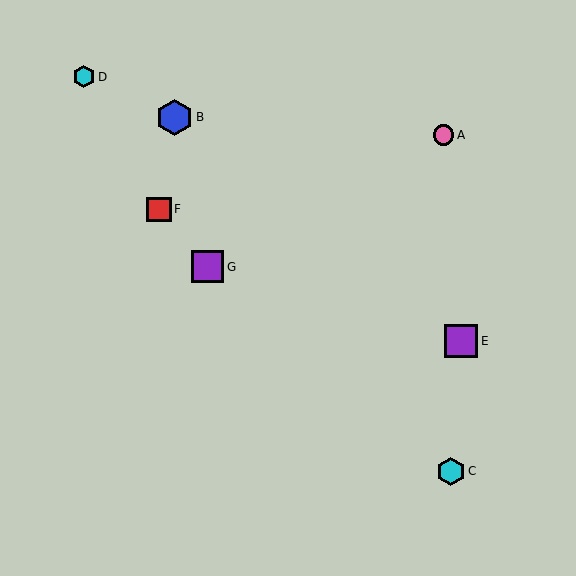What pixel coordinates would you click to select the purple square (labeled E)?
Click at (461, 341) to select the purple square E.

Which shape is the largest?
The blue hexagon (labeled B) is the largest.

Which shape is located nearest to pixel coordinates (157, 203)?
The red square (labeled F) at (159, 209) is nearest to that location.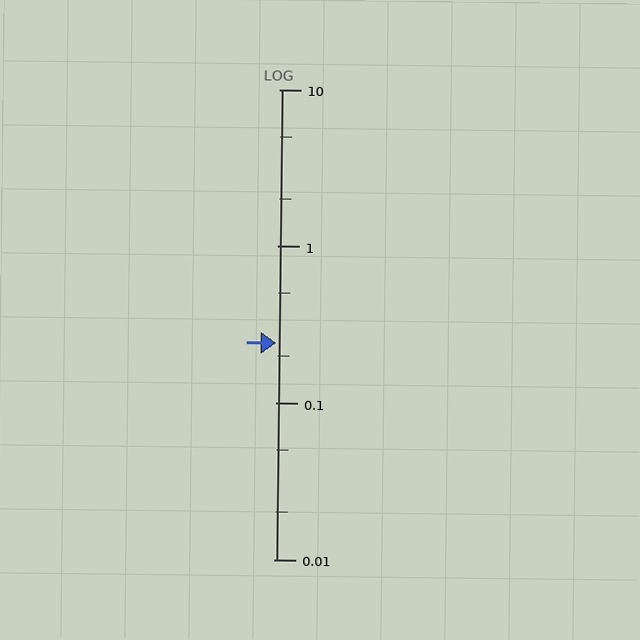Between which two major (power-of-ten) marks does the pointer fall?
The pointer is between 0.1 and 1.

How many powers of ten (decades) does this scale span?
The scale spans 3 decades, from 0.01 to 10.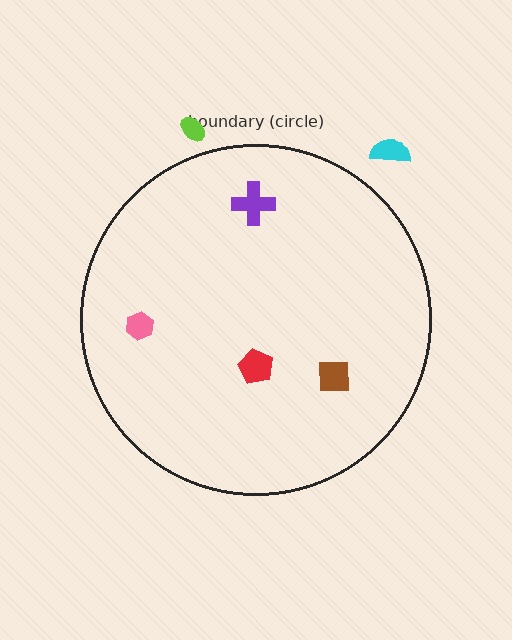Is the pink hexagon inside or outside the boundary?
Inside.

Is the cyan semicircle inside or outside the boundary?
Outside.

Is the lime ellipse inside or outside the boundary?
Outside.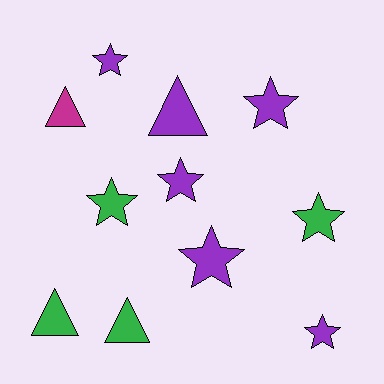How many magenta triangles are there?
There is 1 magenta triangle.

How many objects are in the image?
There are 11 objects.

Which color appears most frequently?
Purple, with 6 objects.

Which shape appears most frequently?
Star, with 7 objects.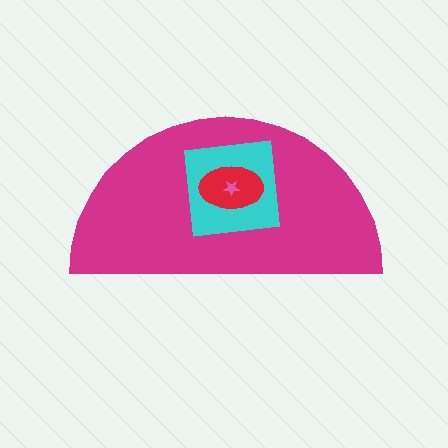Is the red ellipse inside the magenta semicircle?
Yes.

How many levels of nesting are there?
4.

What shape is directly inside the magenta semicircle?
The cyan square.